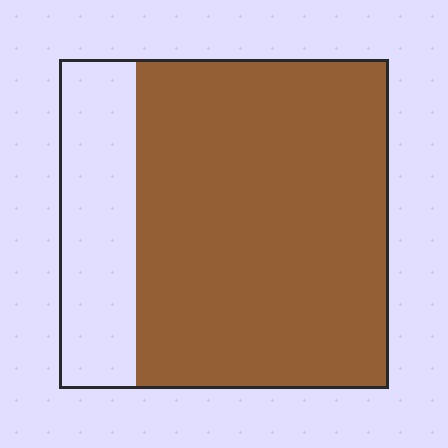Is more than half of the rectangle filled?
Yes.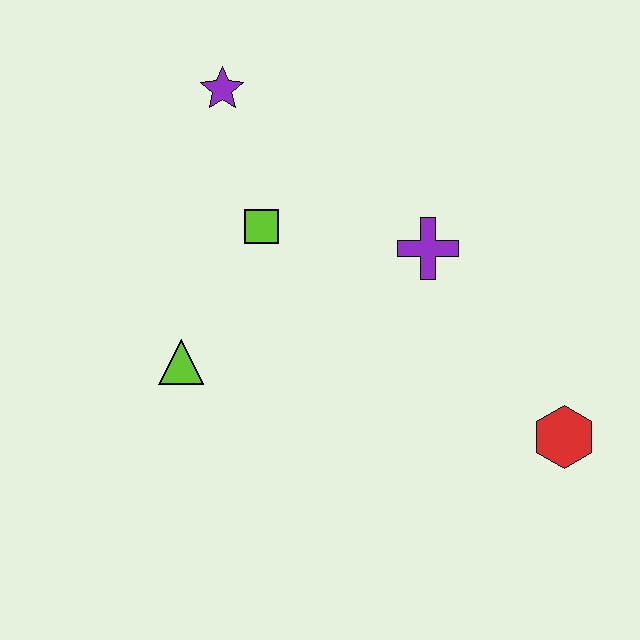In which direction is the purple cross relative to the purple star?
The purple cross is to the right of the purple star.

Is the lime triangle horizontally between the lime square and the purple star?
No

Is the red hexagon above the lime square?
No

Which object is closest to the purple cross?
The lime square is closest to the purple cross.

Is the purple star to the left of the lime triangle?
No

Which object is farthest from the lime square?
The red hexagon is farthest from the lime square.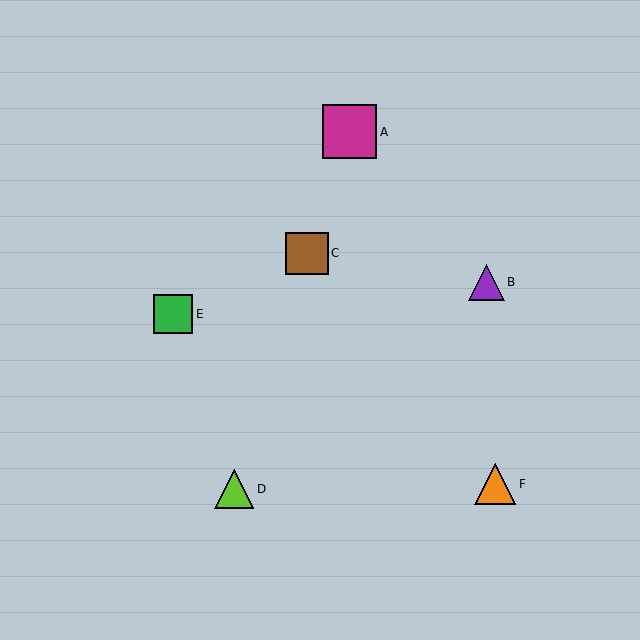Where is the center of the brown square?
The center of the brown square is at (307, 253).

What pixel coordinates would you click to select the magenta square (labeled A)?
Click at (349, 132) to select the magenta square A.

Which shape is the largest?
The magenta square (labeled A) is the largest.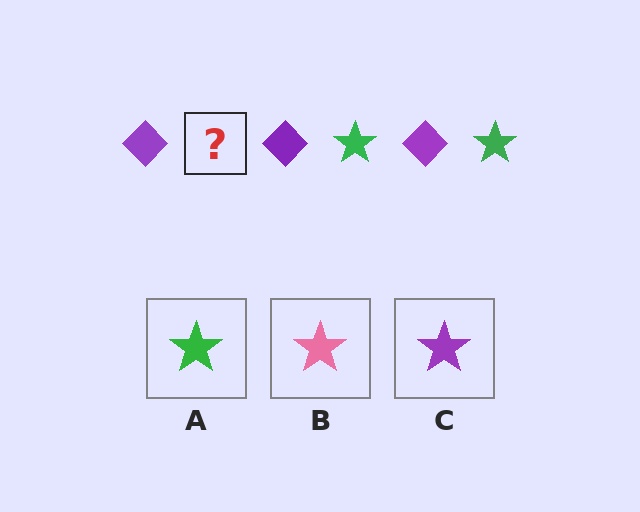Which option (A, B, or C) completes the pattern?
A.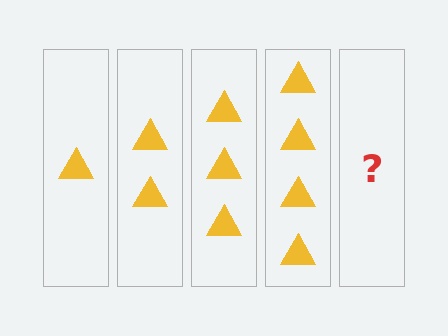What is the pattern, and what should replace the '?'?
The pattern is that each step adds one more triangle. The '?' should be 5 triangles.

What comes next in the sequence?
The next element should be 5 triangles.